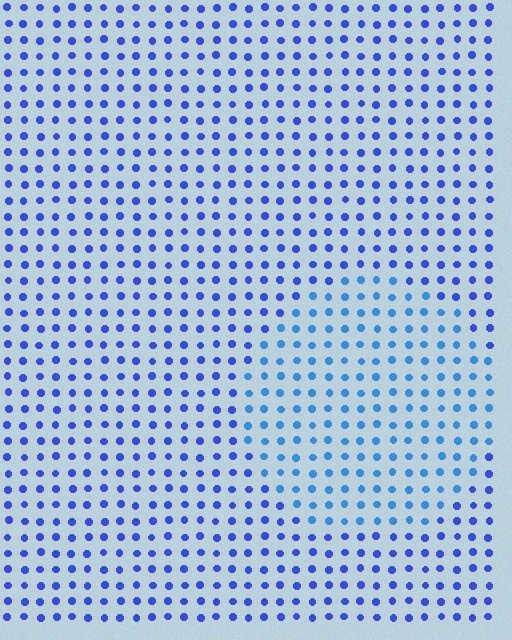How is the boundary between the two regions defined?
The boundary is defined purely by a slight shift in hue (about 25 degrees). Spacing, size, and orientation are identical on both sides.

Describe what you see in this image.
The image is filled with small blue elements in a uniform arrangement. A circle-shaped region is visible where the elements are tinted to a slightly different hue, forming a subtle color boundary.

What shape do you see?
I see a circle.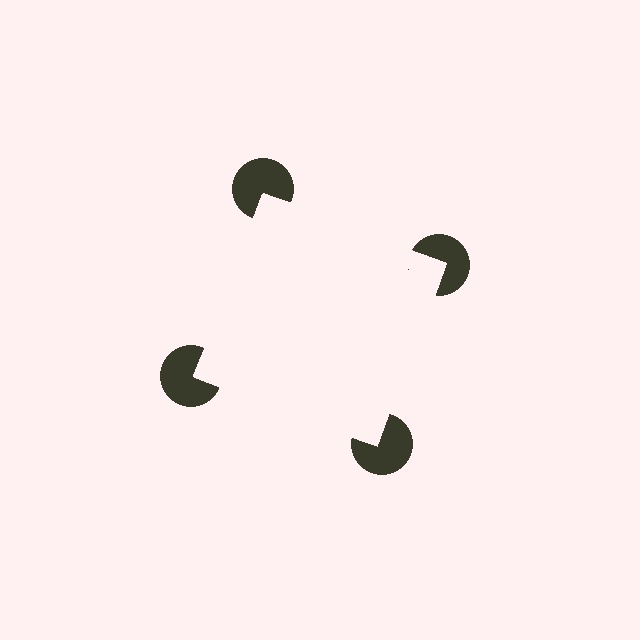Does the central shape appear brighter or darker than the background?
It typically appears slightly brighter than the background, even though no actual brightness change is drawn.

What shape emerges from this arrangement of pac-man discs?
An illusory square — its edges are inferred from the aligned wedge cuts in the pac-man discs, not physically drawn.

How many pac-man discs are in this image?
There are 4 — one at each vertex of the illusory square.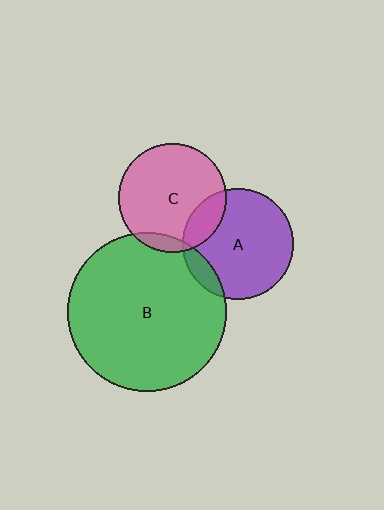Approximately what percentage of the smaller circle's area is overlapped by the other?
Approximately 15%.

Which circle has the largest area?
Circle B (green).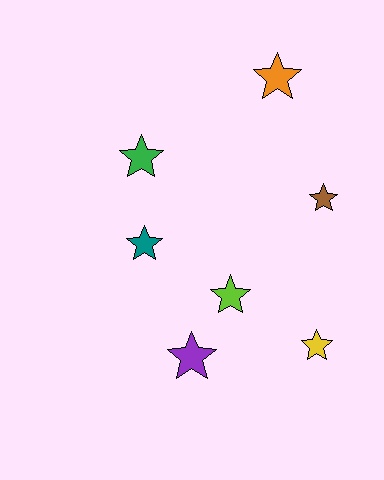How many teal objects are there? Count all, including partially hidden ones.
There is 1 teal object.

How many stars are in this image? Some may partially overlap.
There are 7 stars.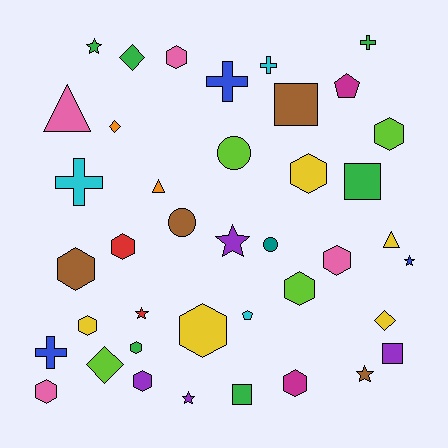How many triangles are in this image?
There are 3 triangles.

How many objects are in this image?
There are 40 objects.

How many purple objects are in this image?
There are 4 purple objects.